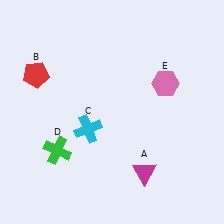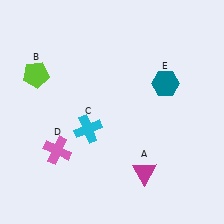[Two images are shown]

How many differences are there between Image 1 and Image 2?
There are 3 differences between the two images.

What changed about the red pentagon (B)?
In Image 1, B is red. In Image 2, it changed to lime.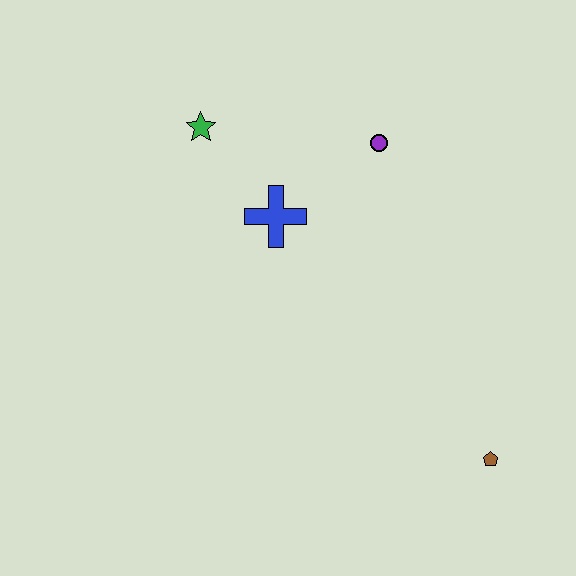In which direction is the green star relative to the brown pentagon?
The green star is above the brown pentagon.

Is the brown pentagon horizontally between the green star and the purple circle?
No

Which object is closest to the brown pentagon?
The blue cross is closest to the brown pentagon.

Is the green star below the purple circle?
No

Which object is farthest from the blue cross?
The brown pentagon is farthest from the blue cross.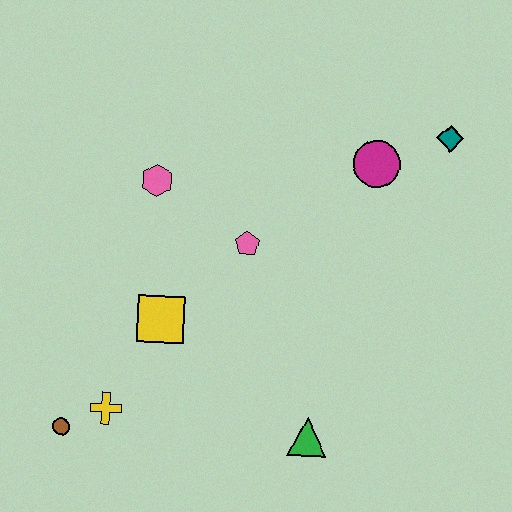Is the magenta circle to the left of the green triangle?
No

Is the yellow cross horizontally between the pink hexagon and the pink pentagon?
No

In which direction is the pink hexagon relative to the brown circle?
The pink hexagon is above the brown circle.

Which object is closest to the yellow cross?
The brown circle is closest to the yellow cross.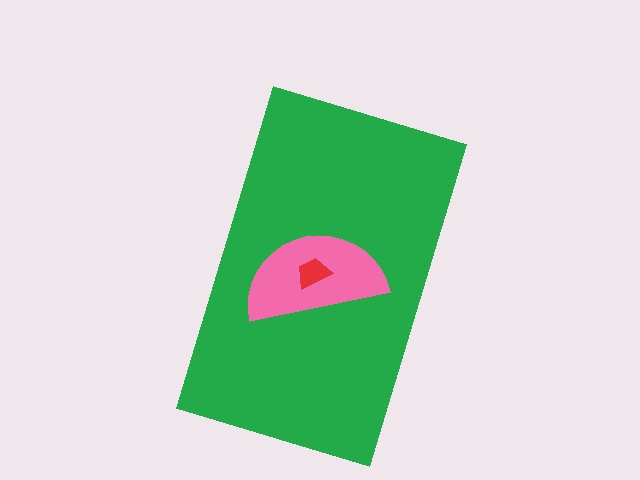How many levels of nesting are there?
3.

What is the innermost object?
The red trapezoid.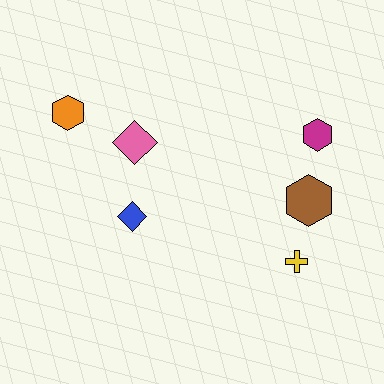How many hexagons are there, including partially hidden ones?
There are 3 hexagons.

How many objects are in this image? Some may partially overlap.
There are 6 objects.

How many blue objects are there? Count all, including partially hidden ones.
There is 1 blue object.